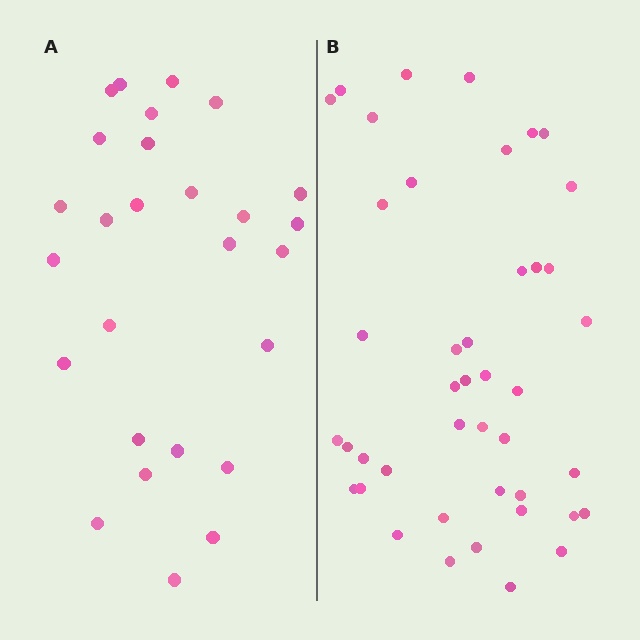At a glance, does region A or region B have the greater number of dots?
Region B (the right region) has more dots.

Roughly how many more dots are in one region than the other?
Region B has approximately 15 more dots than region A.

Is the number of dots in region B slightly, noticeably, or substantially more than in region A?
Region B has substantially more. The ratio is roughly 1.6 to 1.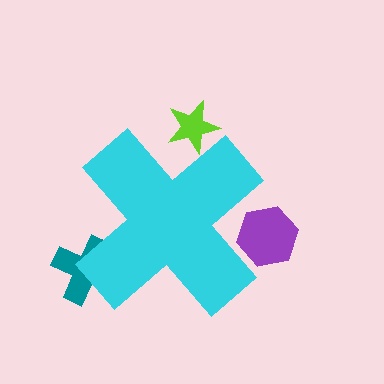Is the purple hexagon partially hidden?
Yes, the purple hexagon is partially hidden behind the cyan cross.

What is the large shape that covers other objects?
A cyan cross.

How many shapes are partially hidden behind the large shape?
3 shapes are partially hidden.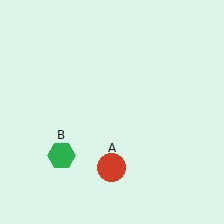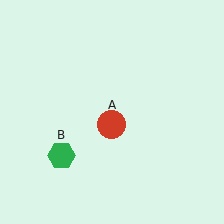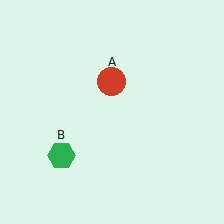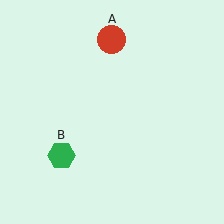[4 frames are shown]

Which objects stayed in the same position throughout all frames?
Green hexagon (object B) remained stationary.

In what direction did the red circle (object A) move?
The red circle (object A) moved up.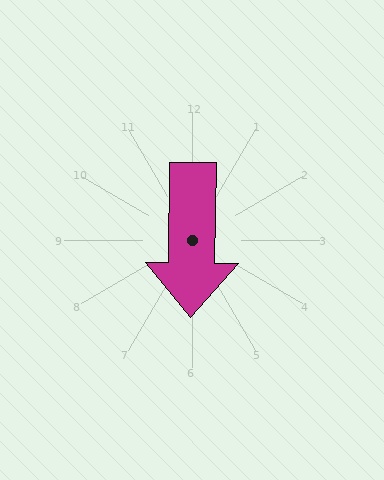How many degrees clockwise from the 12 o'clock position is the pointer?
Approximately 181 degrees.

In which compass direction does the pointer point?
South.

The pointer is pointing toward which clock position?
Roughly 6 o'clock.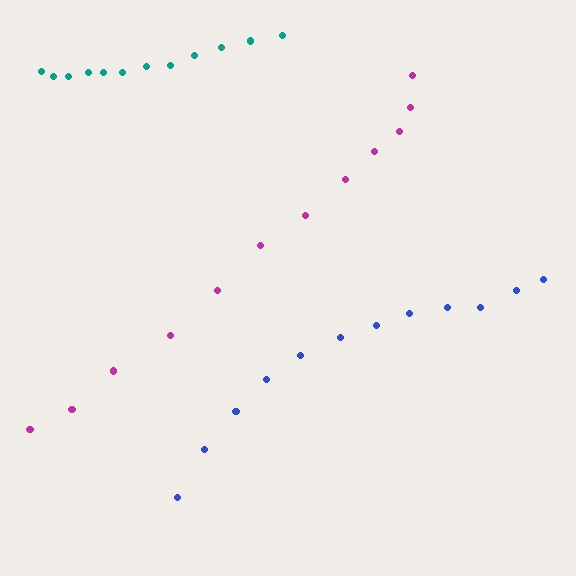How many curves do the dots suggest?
There are 3 distinct paths.